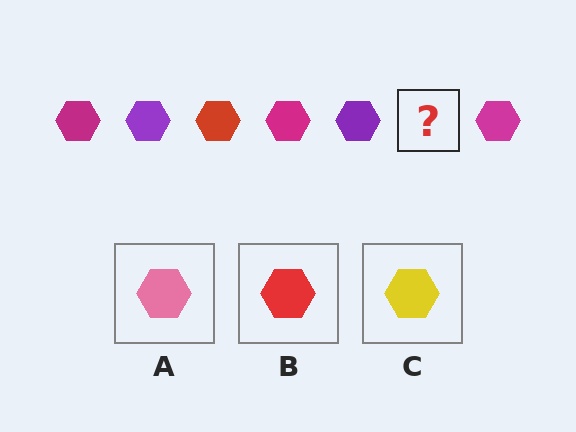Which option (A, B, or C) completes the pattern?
B.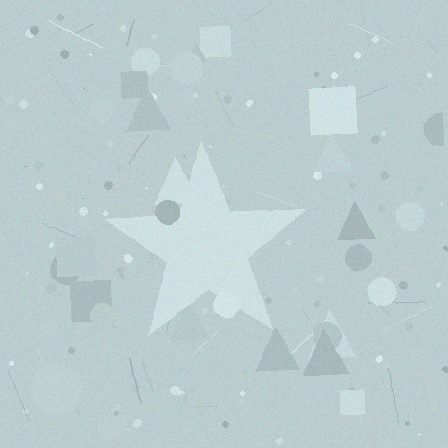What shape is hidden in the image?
A star is hidden in the image.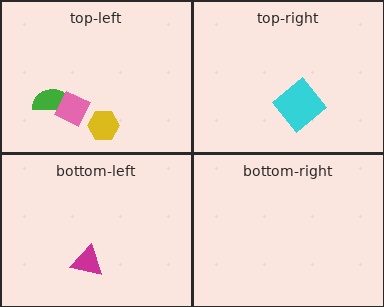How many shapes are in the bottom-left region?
1.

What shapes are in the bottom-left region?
The magenta triangle.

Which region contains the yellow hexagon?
The top-left region.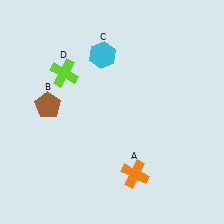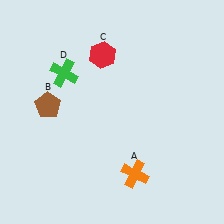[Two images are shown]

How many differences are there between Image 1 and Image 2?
There are 2 differences between the two images.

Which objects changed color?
C changed from cyan to red. D changed from lime to green.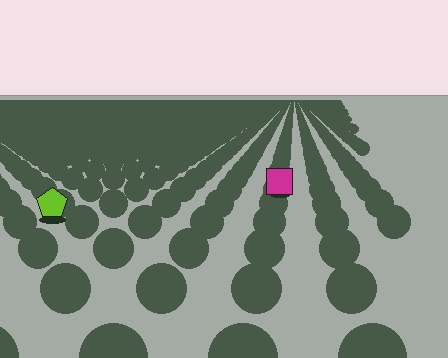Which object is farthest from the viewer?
The magenta square is farthest from the viewer. It appears smaller and the ground texture around it is denser.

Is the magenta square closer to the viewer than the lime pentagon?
No. The lime pentagon is closer — you can tell from the texture gradient: the ground texture is coarser near it.